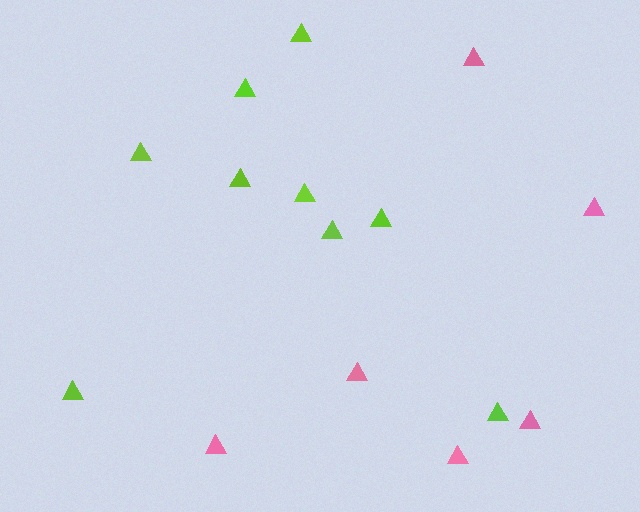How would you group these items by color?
There are 2 groups: one group of lime triangles (9) and one group of pink triangles (6).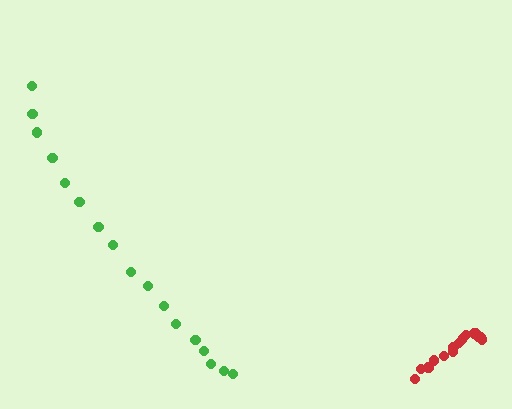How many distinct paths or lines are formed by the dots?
There are 2 distinct paths.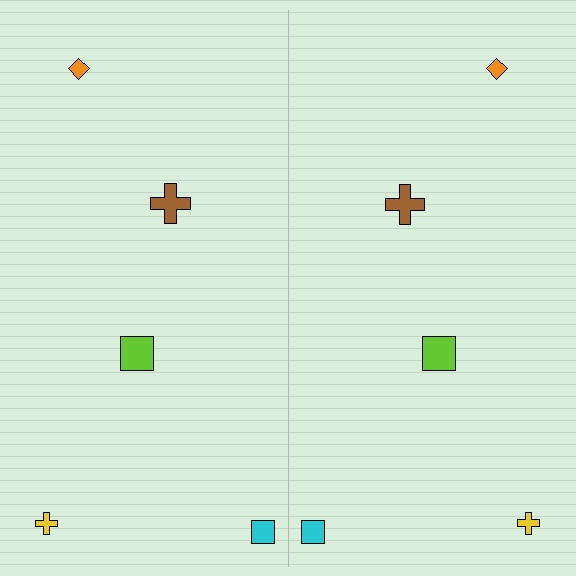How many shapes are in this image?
There are 10 shapes in this image.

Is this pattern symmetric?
Yes, this pattern has bilateral (reflection) symmetry.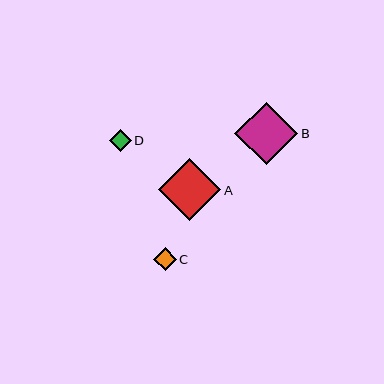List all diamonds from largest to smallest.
From largest to smallest: B, A, C, D.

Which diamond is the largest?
Diamond B is the largest with a size of approximately 63 pixels.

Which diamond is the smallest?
Diamond D is the smallest with a size of approximately 22 pixels.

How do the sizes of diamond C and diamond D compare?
Diamond C and diamond D are approximately the same size.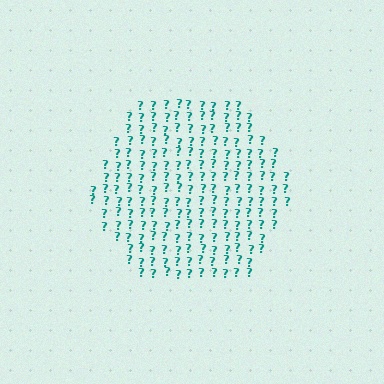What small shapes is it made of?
It is made of small question marks.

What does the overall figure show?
The overall figure shows a hexagon.